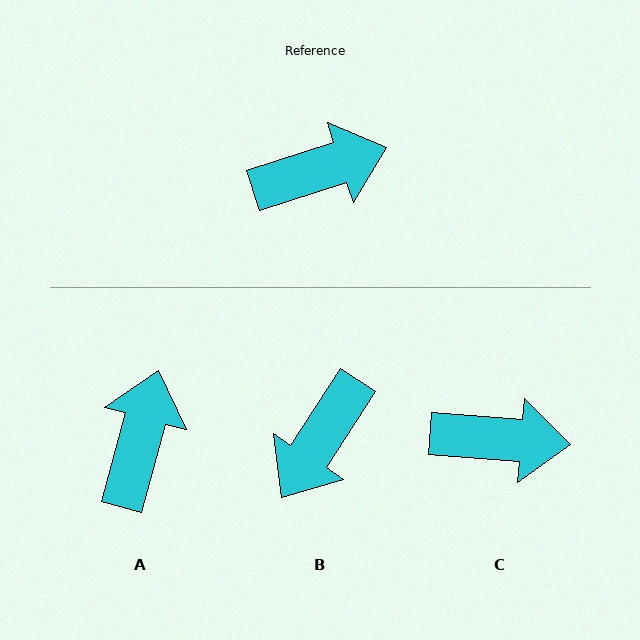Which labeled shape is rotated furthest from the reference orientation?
B, about 141 degrees away.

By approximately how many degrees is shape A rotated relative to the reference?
Approximately 57 degrees counter-clockwise.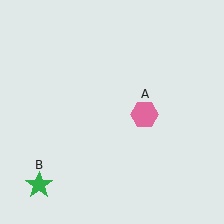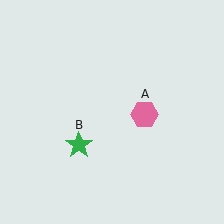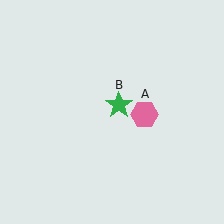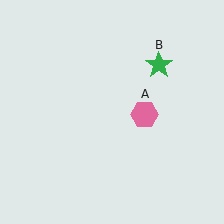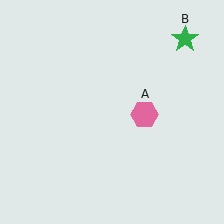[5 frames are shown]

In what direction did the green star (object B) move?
The green star (object B) moved up and to the right.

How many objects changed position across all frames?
1 object changed position: green star (object B).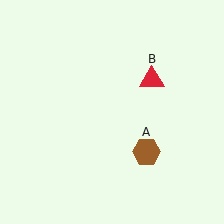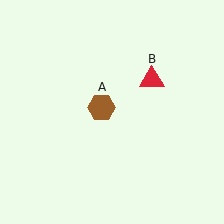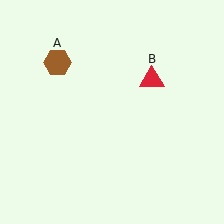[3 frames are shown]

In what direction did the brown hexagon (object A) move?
The brown hexagon (object A) moved up and to the left.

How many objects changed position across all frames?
1 object changed position: brown hexagon (object A).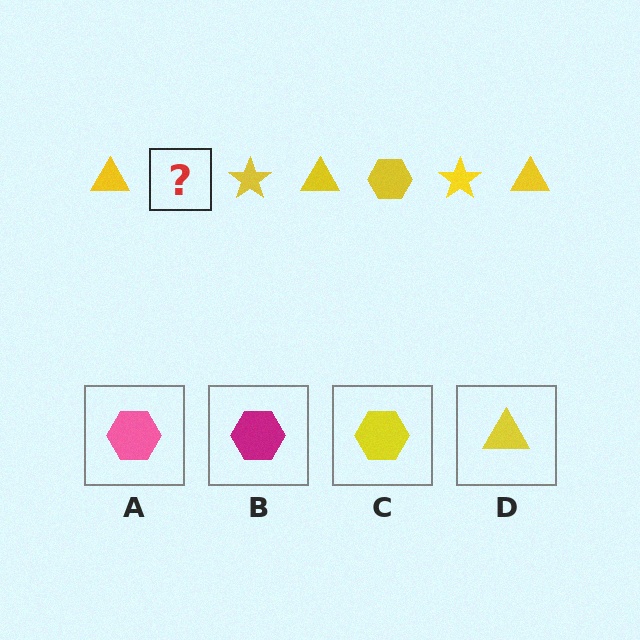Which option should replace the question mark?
Option C.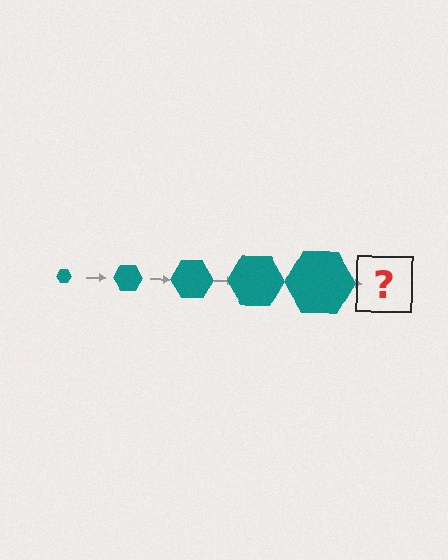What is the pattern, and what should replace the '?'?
The pattern is that the hexagon gets progressively larger each step. The '?' should be a teal hexagon, larger than the previous one.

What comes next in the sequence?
The next element should be a teal hexagon, larger than the previous one.